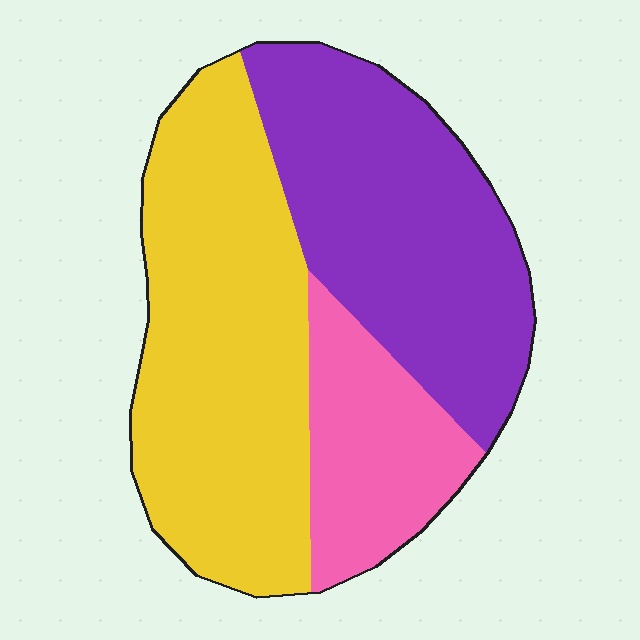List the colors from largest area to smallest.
From largest to smallest: yellow, purple, pink.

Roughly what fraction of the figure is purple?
Purple covers about 35% of the figure.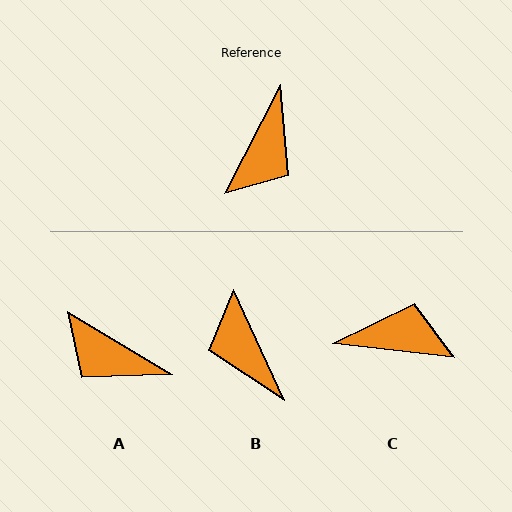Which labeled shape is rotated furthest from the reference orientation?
B, about 128 degrees away.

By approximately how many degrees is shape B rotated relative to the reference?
Approximately 128 degrees clockwise.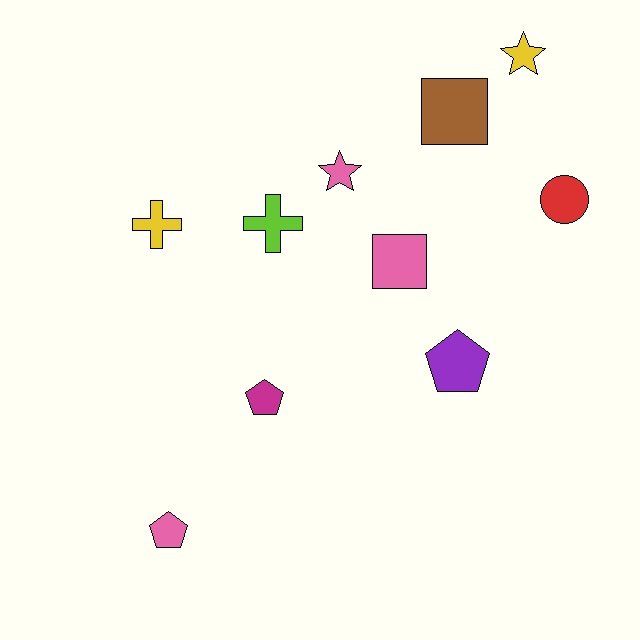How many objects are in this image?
There are 10 objects.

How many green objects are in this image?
There are no green objects.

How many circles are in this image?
There is 1 circle.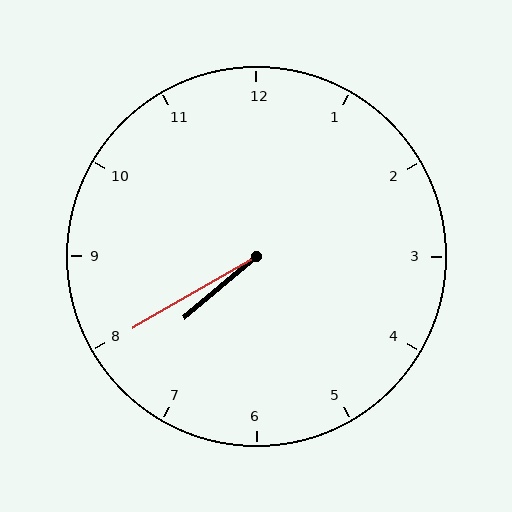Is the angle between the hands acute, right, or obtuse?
It is acute.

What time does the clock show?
7:40.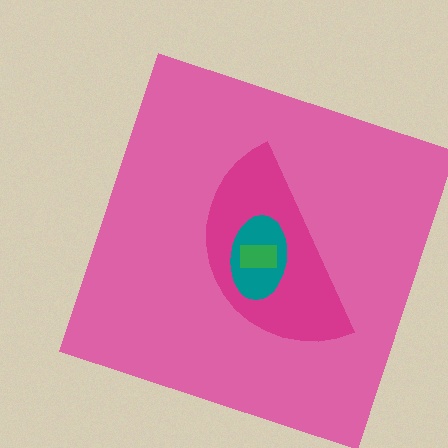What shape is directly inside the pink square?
The magenta semicircle.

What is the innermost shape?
The green rectangle.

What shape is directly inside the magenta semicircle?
The teal ellipse.